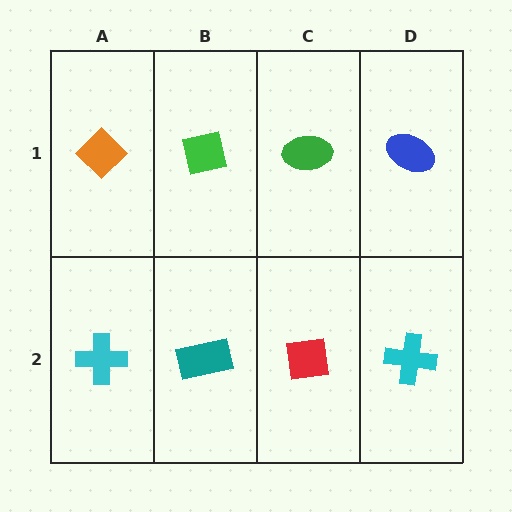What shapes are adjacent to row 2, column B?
A green square (row 1, column B), a cyan cross (row 2, column A), a red square (row 2, column C).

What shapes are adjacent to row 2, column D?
A blue ellipse (row 1, column D), a red square (row 2, column C).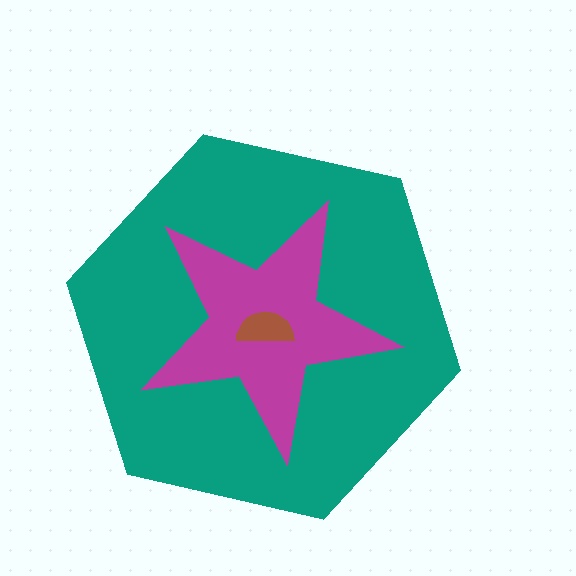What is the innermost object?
The brown semicircle.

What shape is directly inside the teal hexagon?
The magenta star.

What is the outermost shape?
The teal hexagon.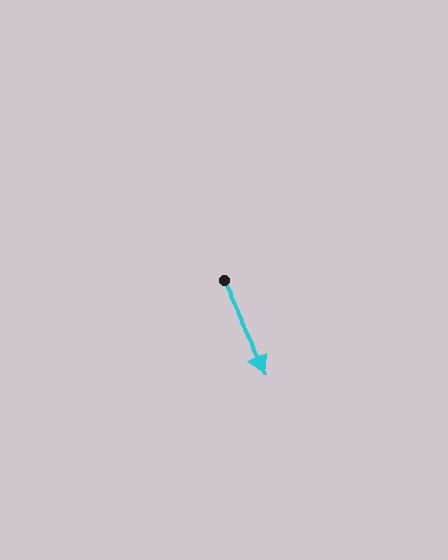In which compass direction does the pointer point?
Southeast.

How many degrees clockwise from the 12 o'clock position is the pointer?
Approximately 155 degrees.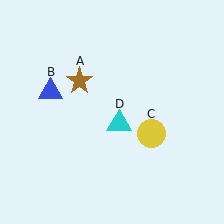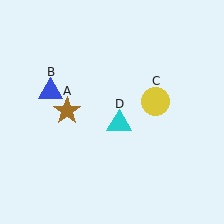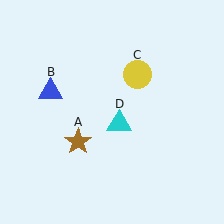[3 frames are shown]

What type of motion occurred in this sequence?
The brown star (object A), yellow circle (object C) rotated counterclockwise around the center of the scene.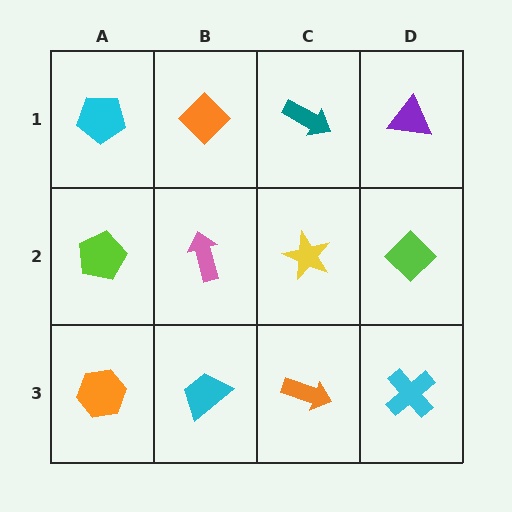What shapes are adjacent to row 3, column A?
A lime pentagon (row 2, column A), a cyan trapezoid (row 3, column B).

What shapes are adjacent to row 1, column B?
A pink arrow (row 2, column B), a cyan pentagon (row 1, column A), a teal arrow (row 1, column C).